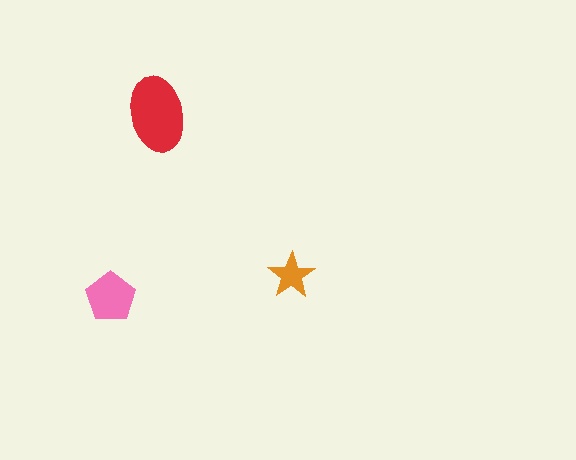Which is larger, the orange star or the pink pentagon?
The pink pentagon.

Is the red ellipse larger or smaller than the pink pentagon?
Larger.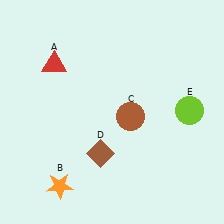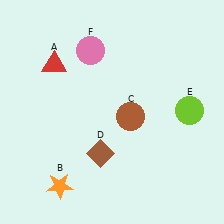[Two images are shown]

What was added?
A pink circle (F) was added in Image 2.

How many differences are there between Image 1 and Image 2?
There is 1 difference between the two images.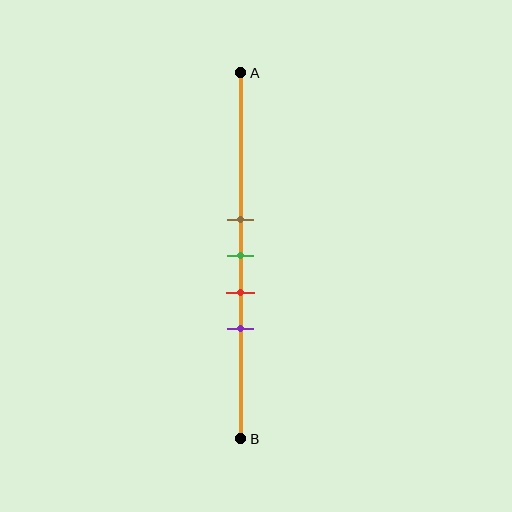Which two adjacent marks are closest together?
The brown and green marks are the closest adjacent pair.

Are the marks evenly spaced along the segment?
Yes, the marks are approximately evenly spaced.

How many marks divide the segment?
There are 4 marks dividing the segment.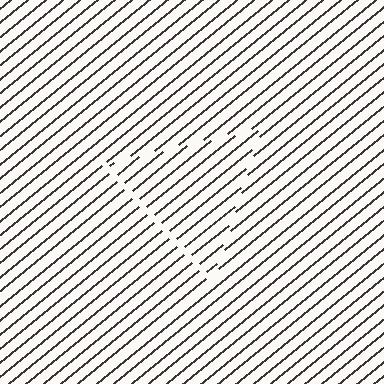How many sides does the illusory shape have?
3 sides — the line-ends trace a triangle.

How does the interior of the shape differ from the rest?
The interior of the shape contains the same grating, shifted by half a period — the contour is defined by the phase discontinuity where line-ends from the inner and outer gratings abut.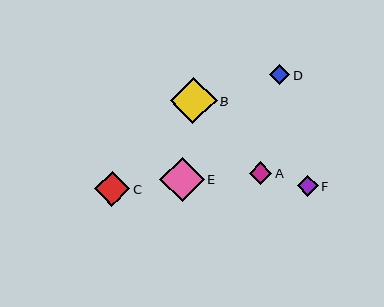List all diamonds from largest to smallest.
From largest to smallest: B, E, C, A, F, D.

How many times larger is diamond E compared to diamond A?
Diamond E is approximately 2.0 times the size of diamond A.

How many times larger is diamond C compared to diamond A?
Diamond C is approximately 1.6 times the size of diamond A.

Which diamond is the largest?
Diamond B is the largest with a size of approximately 46 pixels.